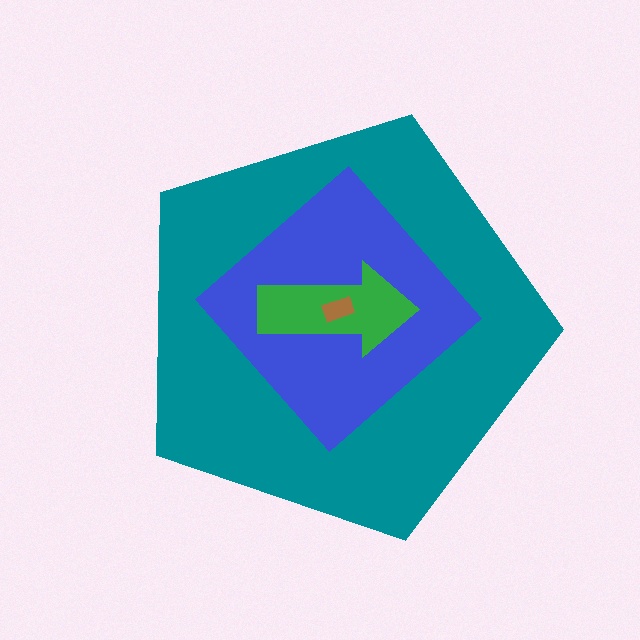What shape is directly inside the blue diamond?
The green arrow.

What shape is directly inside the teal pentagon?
The blue diamond.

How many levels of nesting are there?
4.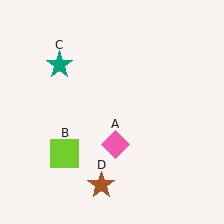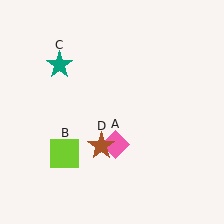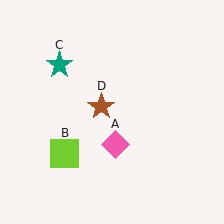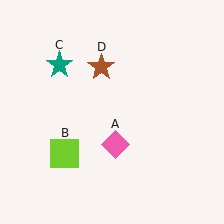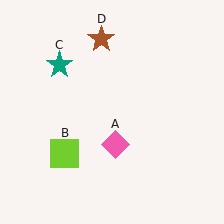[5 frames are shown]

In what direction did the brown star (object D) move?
The brown star (object D) moved up.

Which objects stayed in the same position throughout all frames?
Pink diamond (object A) and lime square (object B) and teal star (object C) remained stationary.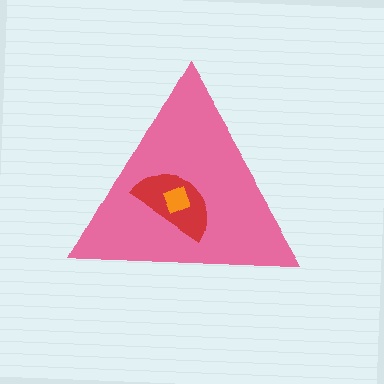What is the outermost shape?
The pink triangle.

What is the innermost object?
The orange square.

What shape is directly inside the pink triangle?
The red semicircle.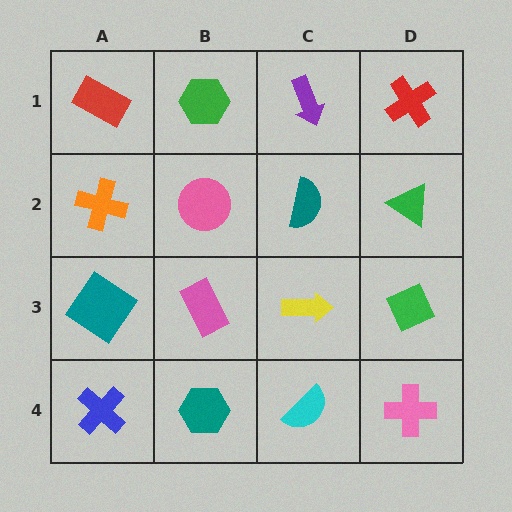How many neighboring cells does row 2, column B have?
4.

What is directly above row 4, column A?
A teal diamond.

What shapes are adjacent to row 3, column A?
An orange cross (row 2, column A), a blue cross (row 4, column A), a pink rectangle (row 3, column B).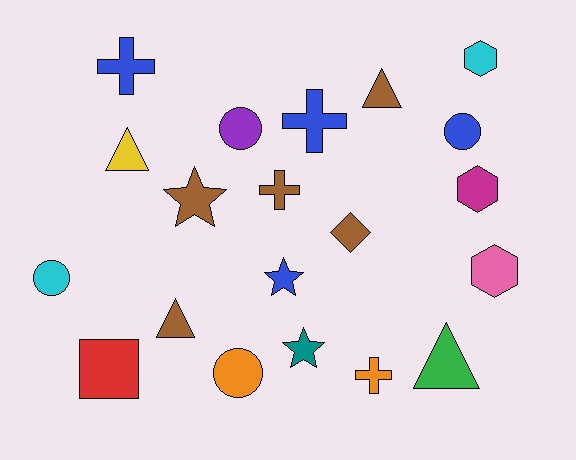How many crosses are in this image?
There are 4 crosses.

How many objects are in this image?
There are 20 objects.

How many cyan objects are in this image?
There are 2 cyan objects.